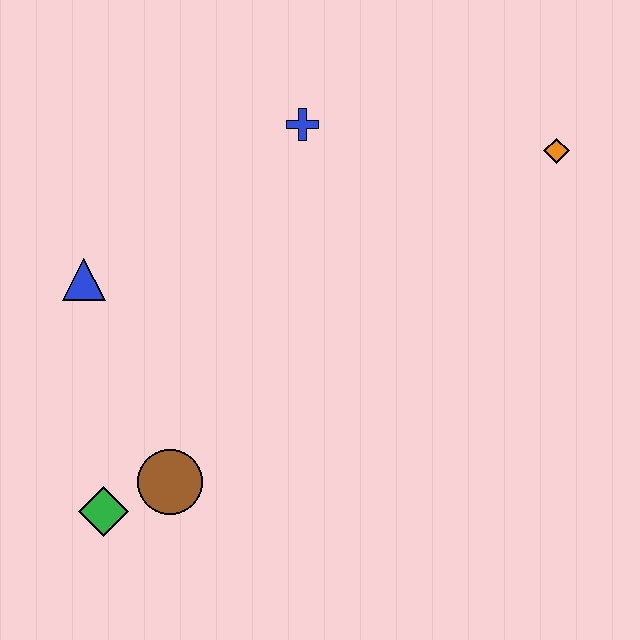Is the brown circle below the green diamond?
No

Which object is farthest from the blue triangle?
The orange diamond is farthest from the blue triangle.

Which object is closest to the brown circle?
The green diamond is closest to the brown circle.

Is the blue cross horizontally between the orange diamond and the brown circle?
Yes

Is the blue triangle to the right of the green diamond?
No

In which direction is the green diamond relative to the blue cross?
The green diamond is below the blue cross.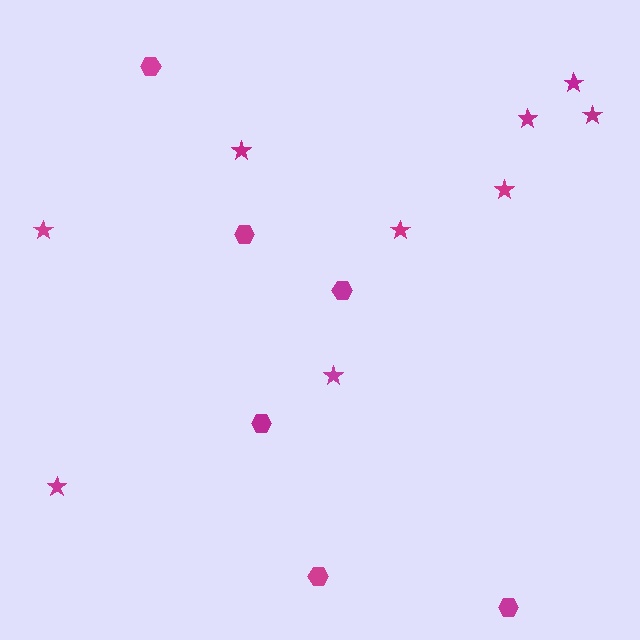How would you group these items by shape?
There are 2 groups: one group of stars (9) and one group of hexagons (6).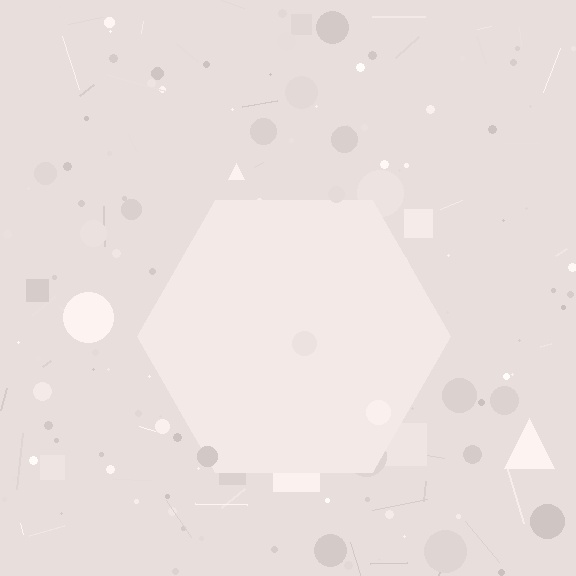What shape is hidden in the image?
A hexagon is hidden in the image.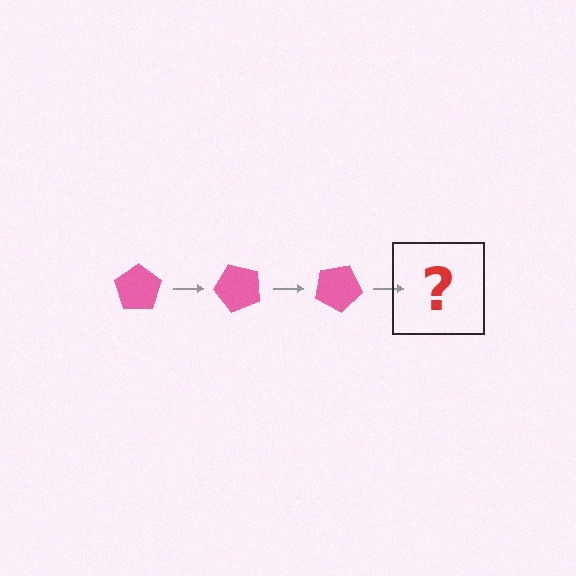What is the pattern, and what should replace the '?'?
The pattern is that the pentagon rotates 50 degrees each step. The '?' should be a pink pentagon rotated 150 degrees.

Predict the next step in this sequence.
The next step is a pink pentagon rotated 150 degrees.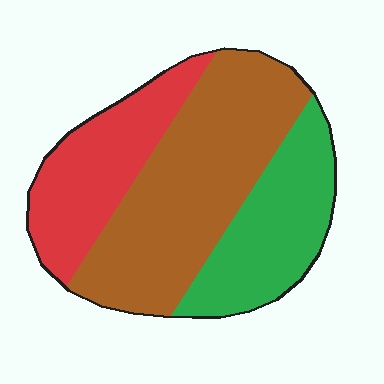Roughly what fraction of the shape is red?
Red takes up about one quarter (1/4) of the shape.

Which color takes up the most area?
Brown, at roughly 45%.